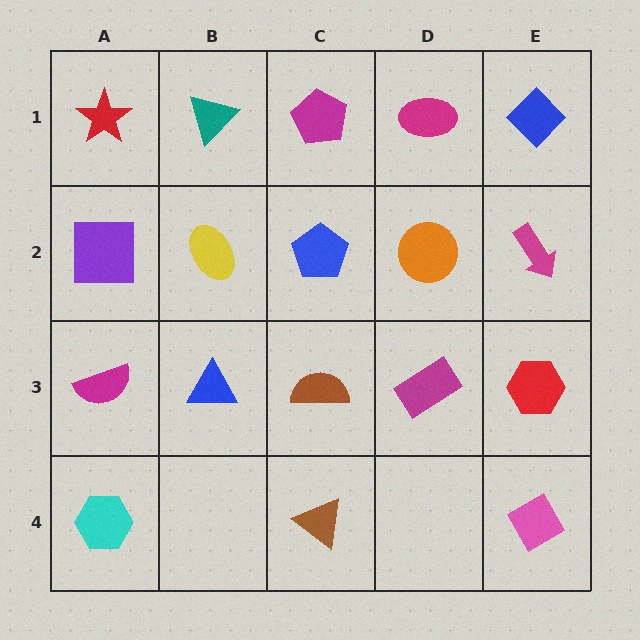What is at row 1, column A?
A red star.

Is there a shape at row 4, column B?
No, that cell is empty.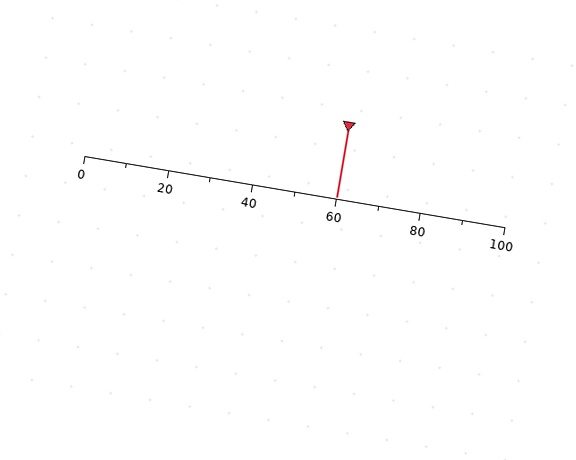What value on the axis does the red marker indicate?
The marker indicates approximately 60.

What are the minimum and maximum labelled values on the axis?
The axis runs from 0 to 100.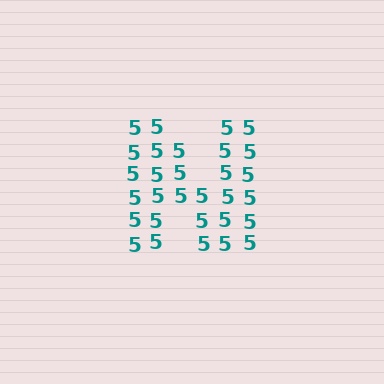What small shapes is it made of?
It is made of small digit 5's.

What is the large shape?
The large shape is the letter N.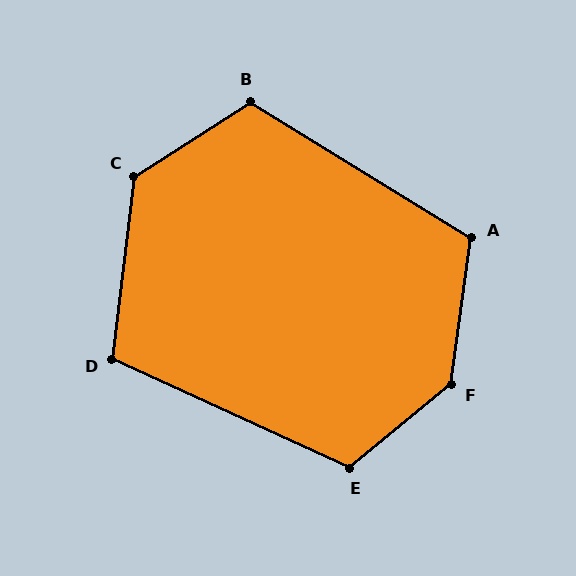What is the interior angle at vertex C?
Approximately 130 degrees (obtuse).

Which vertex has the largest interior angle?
F, at approximately 137 degrees.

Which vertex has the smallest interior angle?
D, at approximately 108 degrees.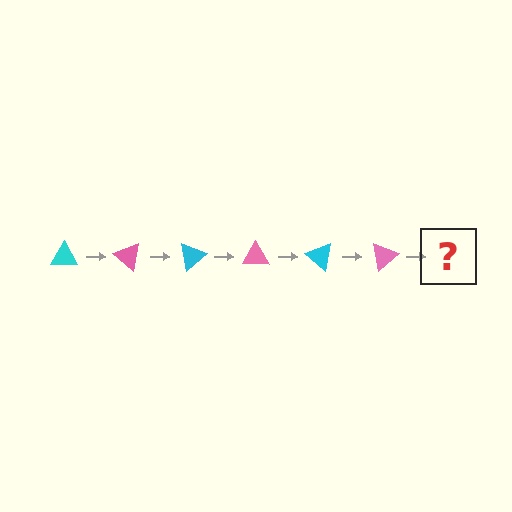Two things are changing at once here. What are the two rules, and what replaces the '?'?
The two rules are that it rotates 40 degrees each step and the color cycles through cyan and pink. The '?' should be a cyan triangle, rotated 240 degrees from the start.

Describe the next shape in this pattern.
It should be a cyan triangle, rotated 240 degrees from the start.